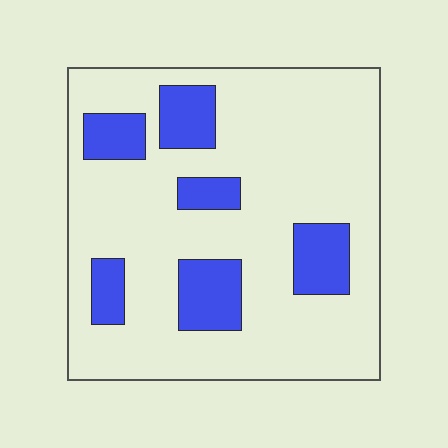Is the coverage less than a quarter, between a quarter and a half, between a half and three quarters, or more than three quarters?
Less than a quarter.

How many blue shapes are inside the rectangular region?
6.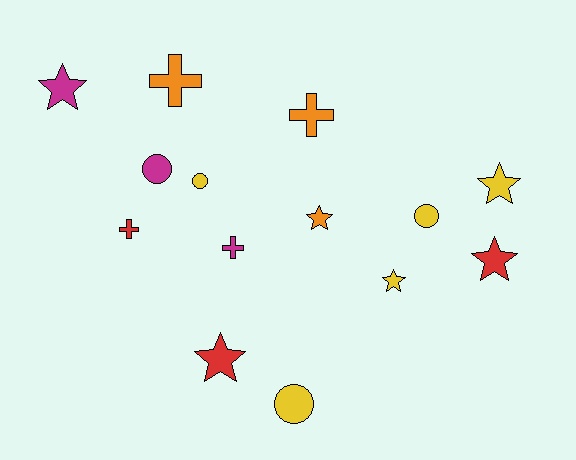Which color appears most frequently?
Yellow, with 5 objects.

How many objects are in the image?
There are 14 objects.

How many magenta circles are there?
There is 1 magenta circle.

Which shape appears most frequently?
Star, with 6 objects.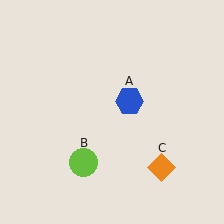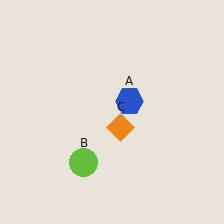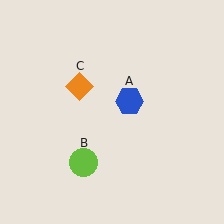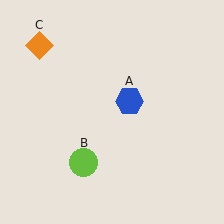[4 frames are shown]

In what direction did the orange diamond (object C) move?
The orange diamond (object C) moved up and to the left.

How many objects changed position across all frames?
1 object changed position: orange diamond (object C).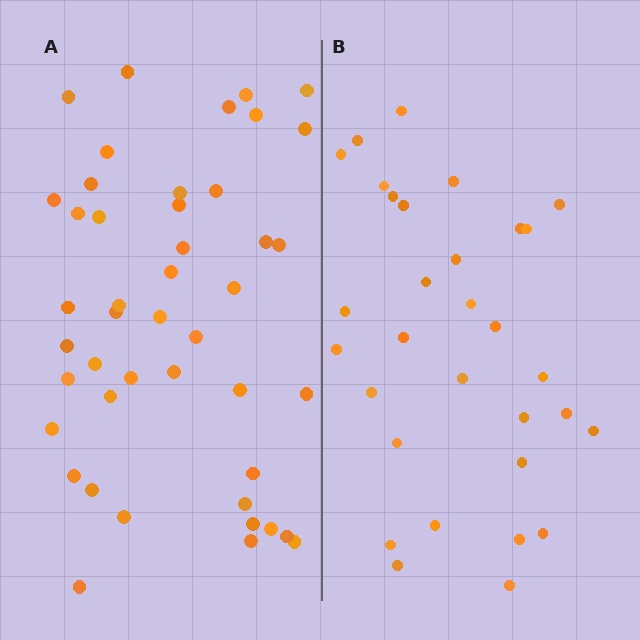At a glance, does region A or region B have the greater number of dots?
Region A (the left region) has more dots.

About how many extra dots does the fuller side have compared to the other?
Region A has approximately 15 more dots than region B.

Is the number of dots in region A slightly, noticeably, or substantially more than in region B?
Region A has substantially more. The ratio is roughly 1.5 to 1.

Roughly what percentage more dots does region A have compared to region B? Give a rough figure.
About 45% more.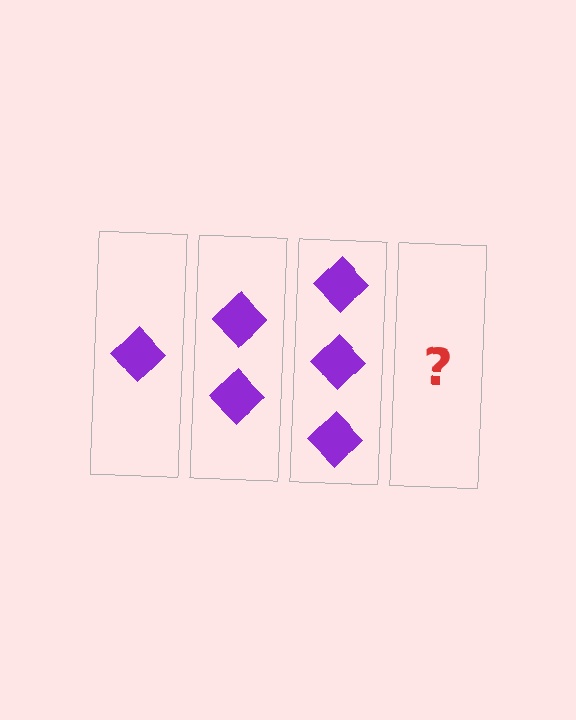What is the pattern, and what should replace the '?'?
The pattern is that each step adds one more diamond. The '?' should be 4 diamonds.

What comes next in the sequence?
The next element should be 4 diamonds.